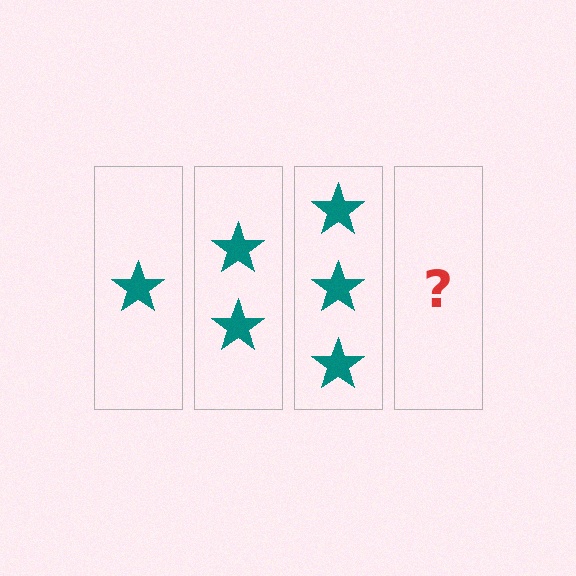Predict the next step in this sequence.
The next step is 4 stars.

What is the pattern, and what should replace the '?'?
The pattern is that each step adds one more star. The '?' should be 4 stars.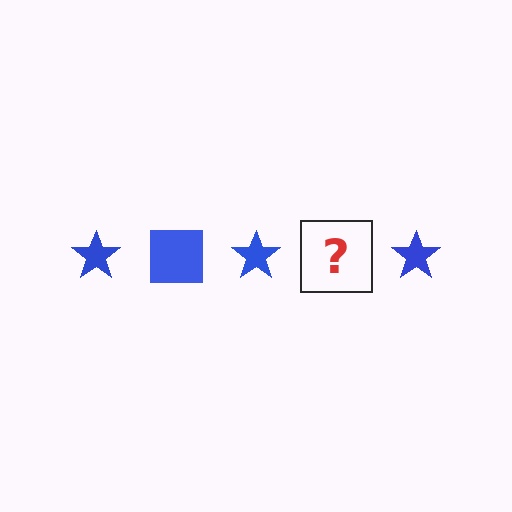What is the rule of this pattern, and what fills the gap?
The rule is that the pattern cycles through star, square shapes in blue. The gap should be filled with a blue square.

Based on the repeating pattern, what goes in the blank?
The blank should be a blue square.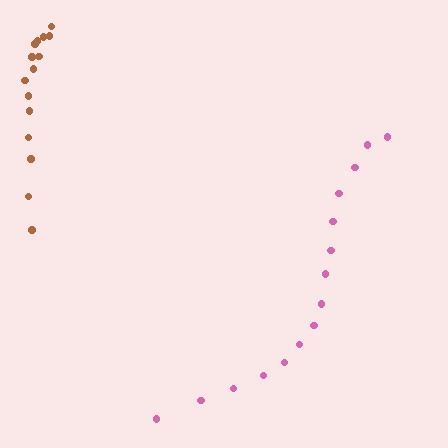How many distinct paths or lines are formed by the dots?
There are 2 distinct paths.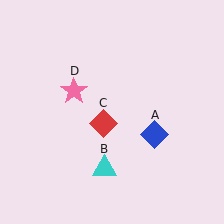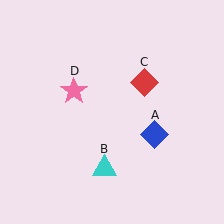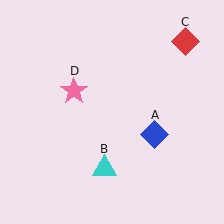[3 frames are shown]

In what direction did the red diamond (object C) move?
The red diamond (object C) moved up and to the right.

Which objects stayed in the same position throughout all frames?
Blue diamond (object A) and cyan triangle (object B) and pink star (object D) remained stationary.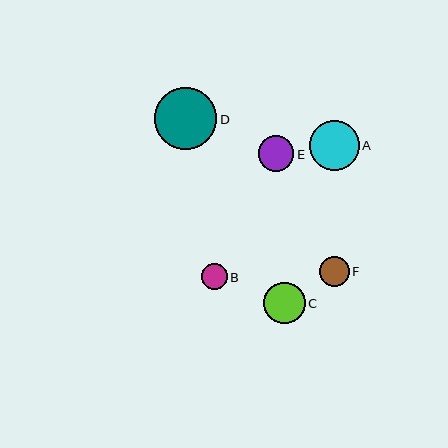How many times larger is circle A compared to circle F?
Circle A is approximately 1.7 times the size of circle F.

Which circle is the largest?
Circle D is the largest with a size of approximately 62 pixels.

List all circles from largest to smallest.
From largest to smallest: D, A, C, E, F, B.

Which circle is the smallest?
Circle B is the smallest with a size of approximately 25 pixels.